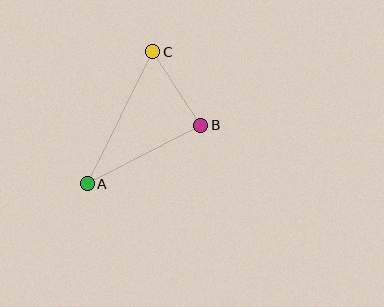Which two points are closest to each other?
Points B and C are closest to each other.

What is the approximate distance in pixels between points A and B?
The distance between A and B is approximately 128 pixels.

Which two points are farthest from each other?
Points A and C are farthest from each other.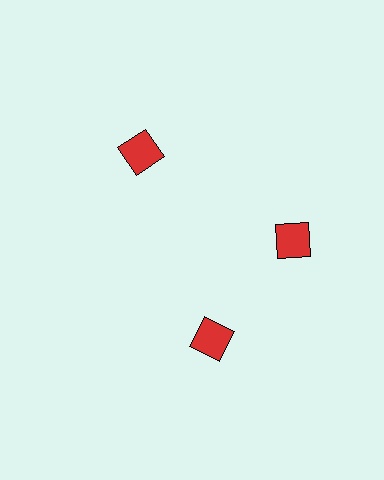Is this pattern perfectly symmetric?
No. The 3 red squares are arranged in a ring, but one element near the 7 o'clock position is rotated out of alignment along the ring, breaking the 3-fold rotational symmetry.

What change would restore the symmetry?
The symmetry would be restored by rotating it back into even spacing with its neighbors so that all 3 squares sit at equal angles and equal distance from the center.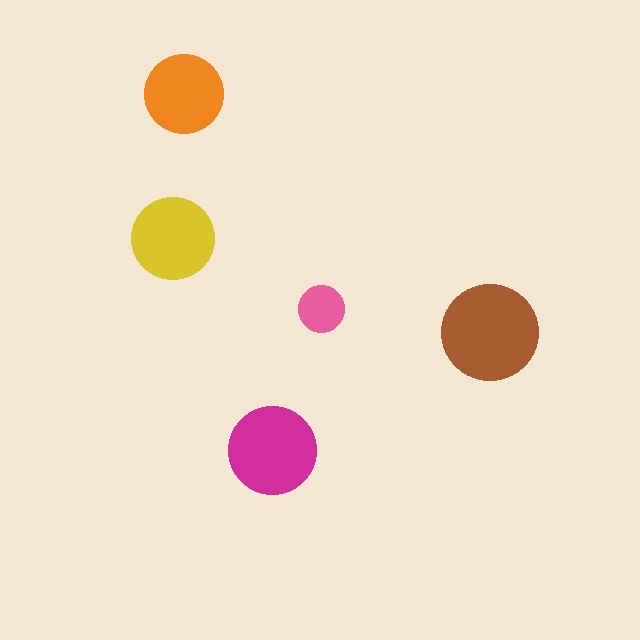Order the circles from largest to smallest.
the brown one, the magenta one, the yellow one, the orange one, the pink one.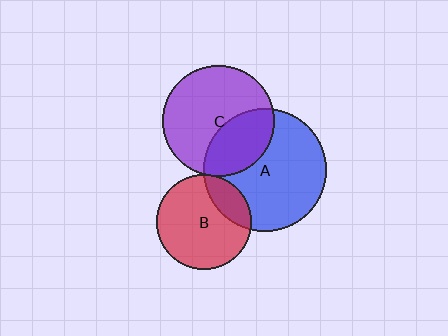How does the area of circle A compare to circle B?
Approximately 1.7 times.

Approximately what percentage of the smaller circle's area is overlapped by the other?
Approximately 20%.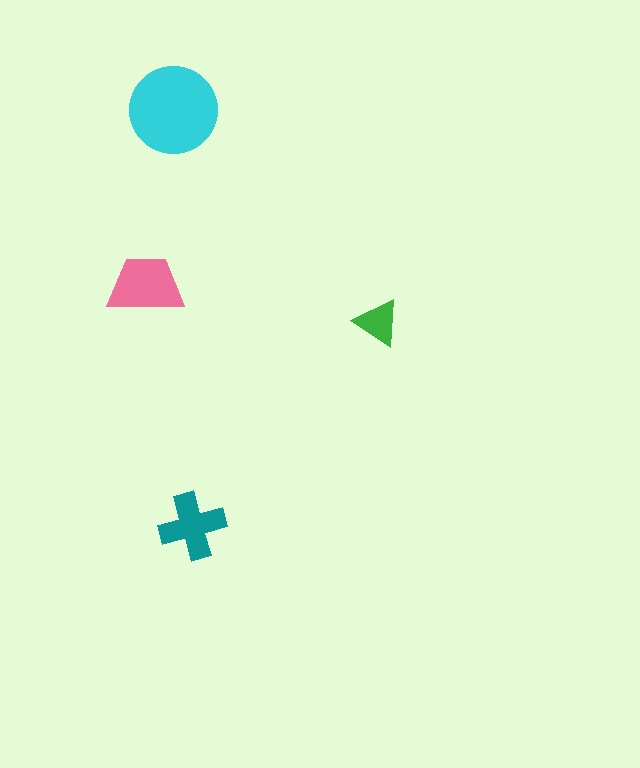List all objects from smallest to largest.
The green triangle, the teal cross, the pink trapezoid, the cyan circle.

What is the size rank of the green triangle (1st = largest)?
4th.